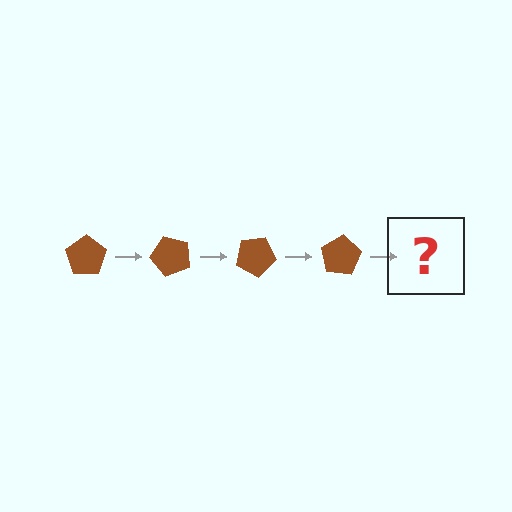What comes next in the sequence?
The next element should be a brown pentagon rotated 200 degrees.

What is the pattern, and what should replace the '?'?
The pattern is that the pentagon rotates 50 degrees each step. The '?' should be a brown pentagon rotated 200 degrees.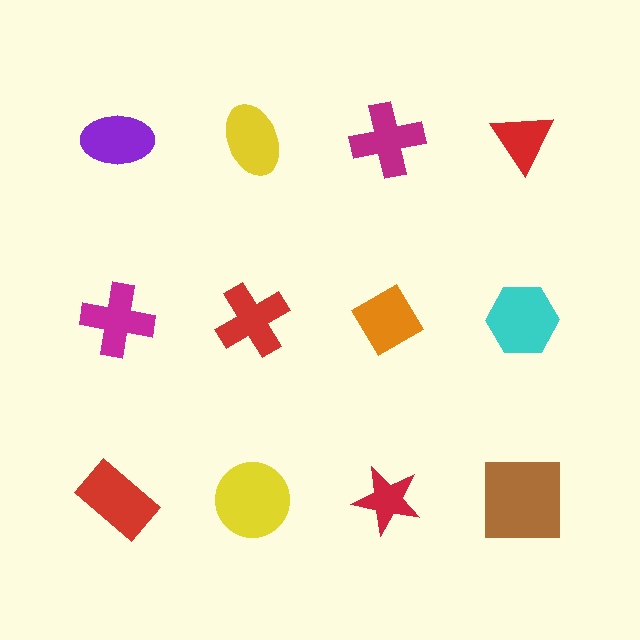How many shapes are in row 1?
4 shapes.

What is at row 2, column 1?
A magenta cross.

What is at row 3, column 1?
A red rectangle.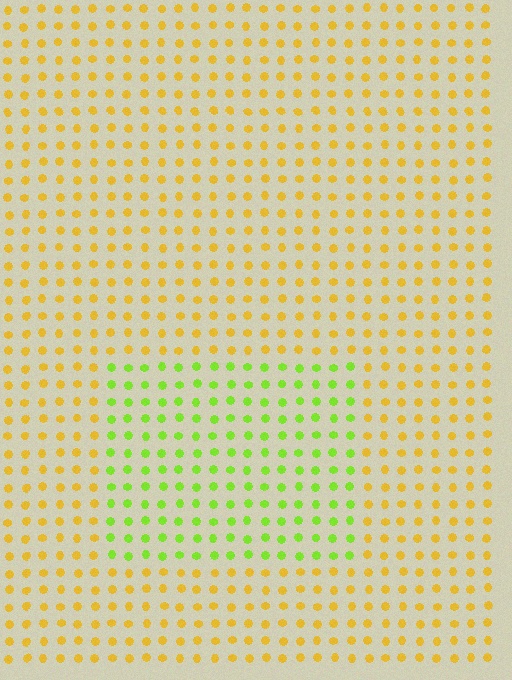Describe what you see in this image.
The image is filled with small yellow elements in a uniform arrangement. A rectangle-shaped region is visible where the elements are tinted to a slightly different hue, forming a subtle color boundary.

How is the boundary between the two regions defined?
The boundary is defined purely by a slight shift in hue (about 49 degrees). Spacing, size, and orientation are identical on both sides.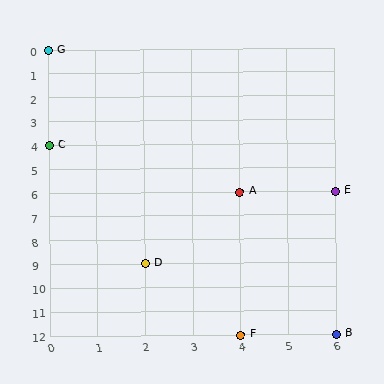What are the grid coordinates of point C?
Point C is at grid coordinates (0, 4).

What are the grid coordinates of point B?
Point B is at grid coordinates (6, 12).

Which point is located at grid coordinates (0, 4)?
Point C is at (0, 4).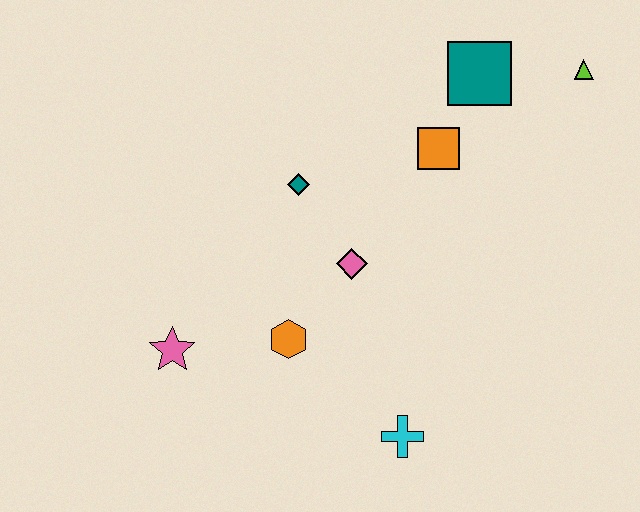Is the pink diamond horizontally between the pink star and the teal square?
Yes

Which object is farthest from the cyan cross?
The lime triangle is farthest from the cyan cross.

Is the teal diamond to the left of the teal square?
Yes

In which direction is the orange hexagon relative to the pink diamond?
The orange hexagon is below the pink diamond.